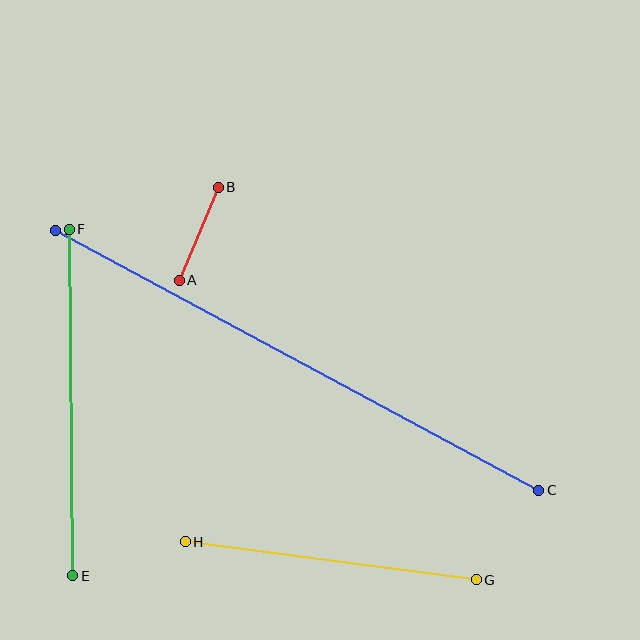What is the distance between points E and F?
The distance is approximately 347 pixels.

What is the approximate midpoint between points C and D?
The midpoint is at approximately (297, 360) pixels.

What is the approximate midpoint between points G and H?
The midpoint is at approximately (331, 561) pixels.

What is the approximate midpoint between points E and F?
The midpoint is at approximately (71, 402) pixels.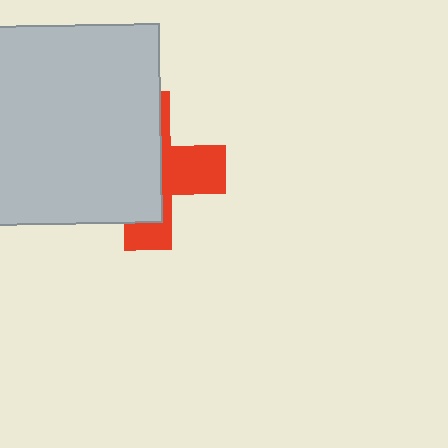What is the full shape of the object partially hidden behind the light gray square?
The partially hidden object is a red cross.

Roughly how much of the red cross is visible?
A small part of it is visible (roughly 39%).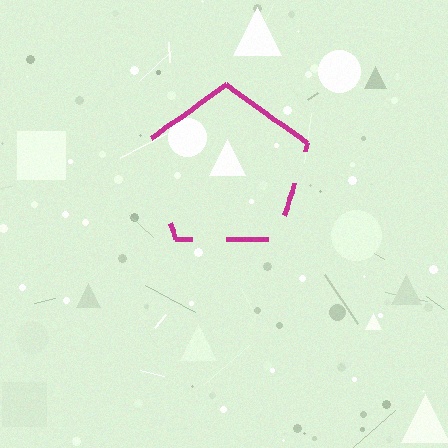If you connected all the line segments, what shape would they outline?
They would outline a pentagon.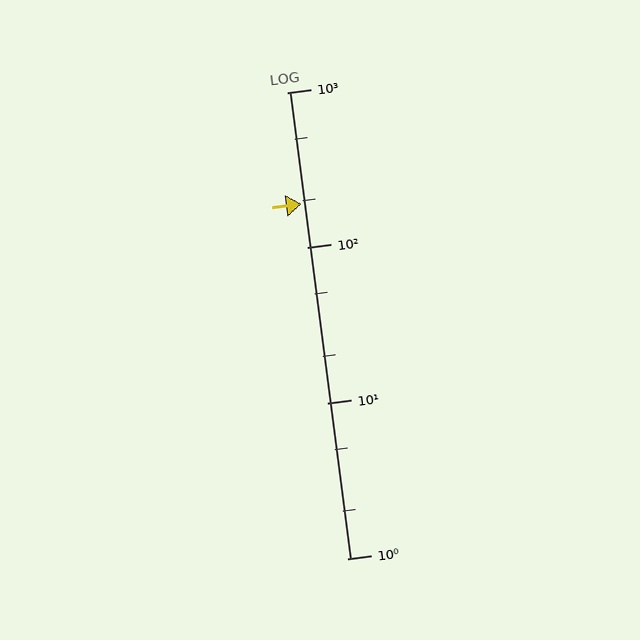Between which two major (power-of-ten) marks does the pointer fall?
The pointer is between 100 and 1000.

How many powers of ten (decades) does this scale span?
The scale spans 3 decades, from 1 to 1000.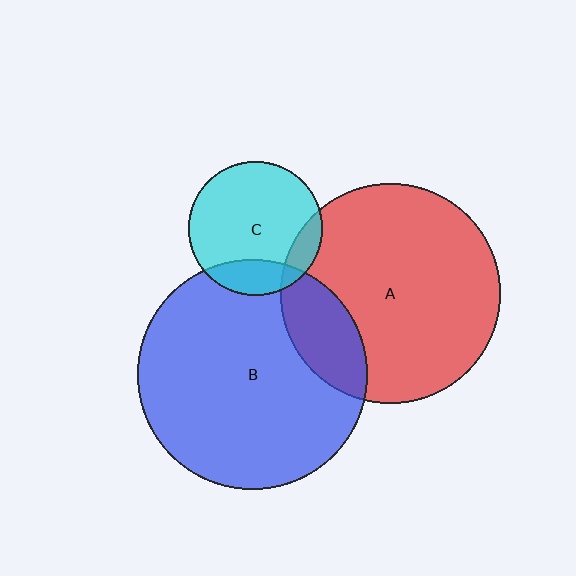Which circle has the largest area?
Circle B (blue).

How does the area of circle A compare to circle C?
Approximately 2.7 times.